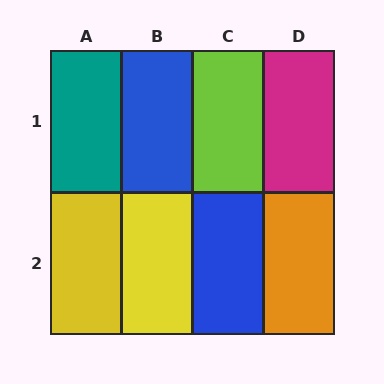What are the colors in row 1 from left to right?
Teal, blue, lime, magenta.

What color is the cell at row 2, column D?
Orange.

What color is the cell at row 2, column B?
Yellow.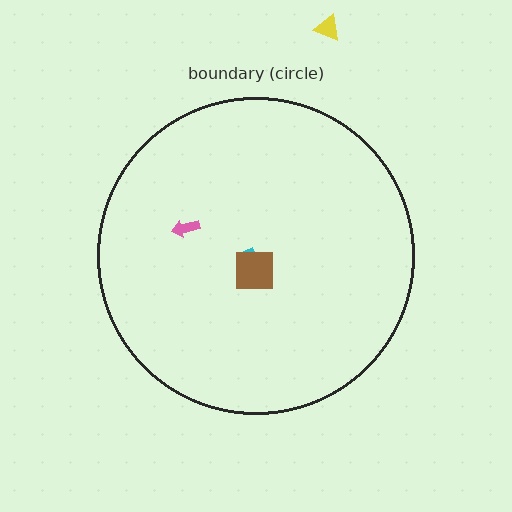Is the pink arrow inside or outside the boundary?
Inside.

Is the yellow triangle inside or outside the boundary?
Outside.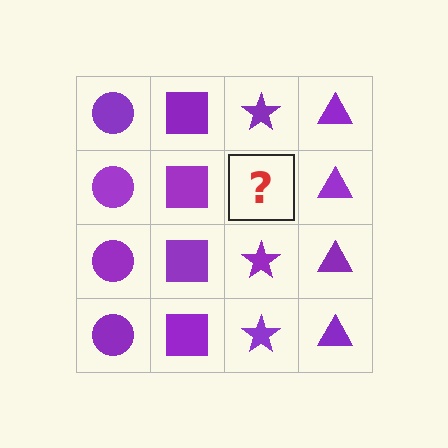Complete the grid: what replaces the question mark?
The question mark should be replaced with a purple star.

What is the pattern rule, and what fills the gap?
The rule is that each column has a consistent shape. The gap should be filled with a purple star.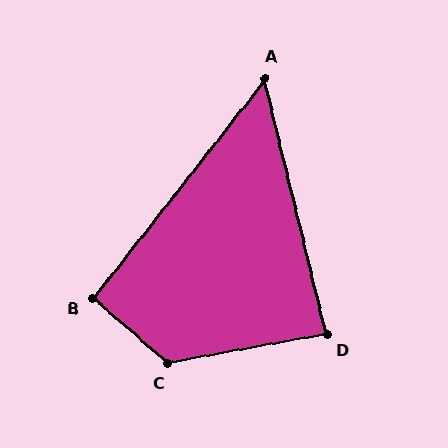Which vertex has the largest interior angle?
C, at approximately 128 degrees.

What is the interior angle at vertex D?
Approximately 87 degrees (approximately right).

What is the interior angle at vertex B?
Approximately 93 degrees (approximately right).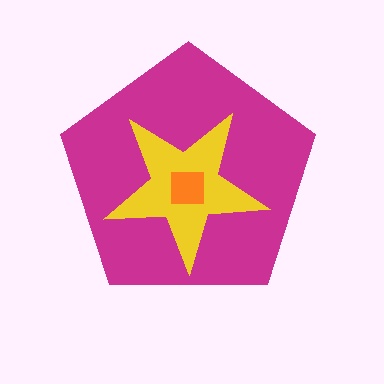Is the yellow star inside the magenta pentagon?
Yes.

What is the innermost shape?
The orange square.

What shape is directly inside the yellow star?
The orange square.